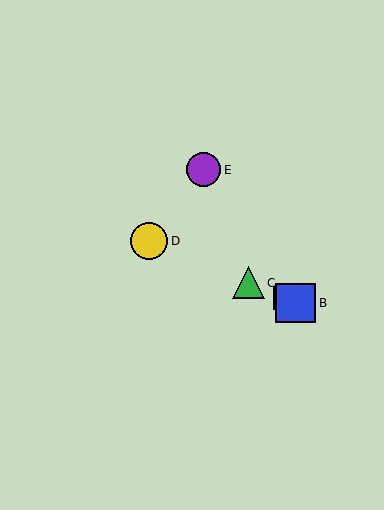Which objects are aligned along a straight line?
Objects A, B, C, D are aligned along a straight line.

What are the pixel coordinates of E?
Object E is at (203, 170).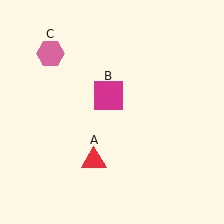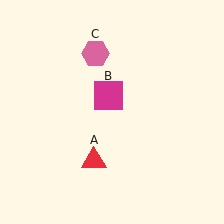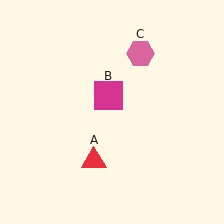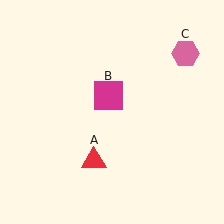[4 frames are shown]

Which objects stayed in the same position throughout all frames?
Red triangle (object A) and magenta square (object B) remained stationary.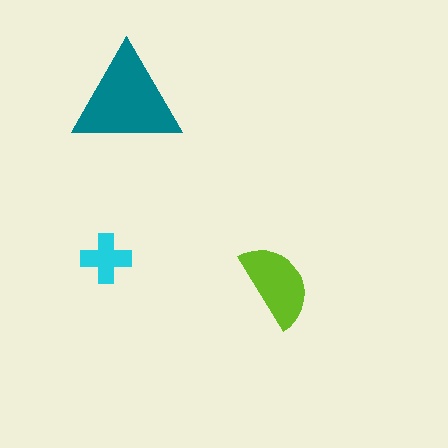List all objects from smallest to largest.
The cyan cross, the lime semicircle, the teal triangle.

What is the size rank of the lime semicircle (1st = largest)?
2nd.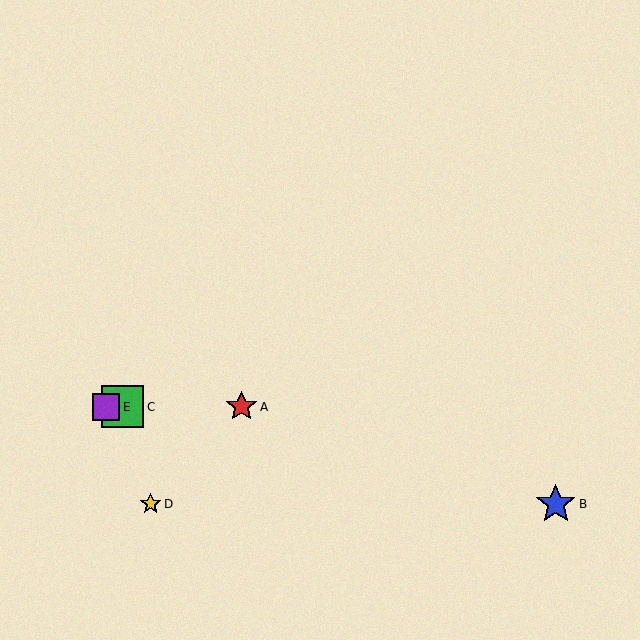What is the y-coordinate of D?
Object D is at y≈504.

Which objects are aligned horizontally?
Objects A, C, E are aligned horizontally.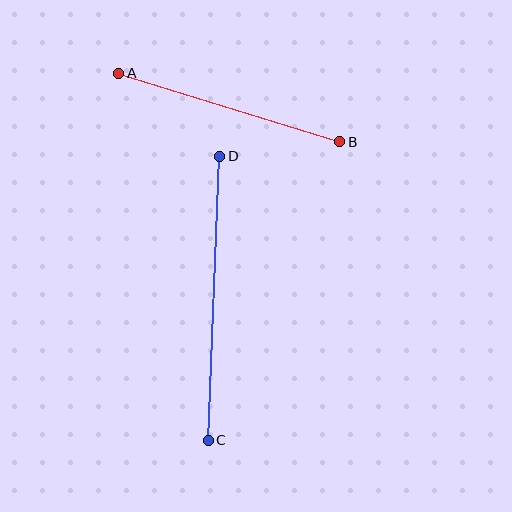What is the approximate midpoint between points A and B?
The midpoint is at approximately (229, 108) pixels.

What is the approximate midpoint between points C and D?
The midpoint is at approximately (214, 298) pixels.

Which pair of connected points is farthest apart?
Points C and D are farthest apart.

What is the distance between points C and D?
The distance is approximately 284 pixels.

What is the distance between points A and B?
The distance is approximately 232 pixels.